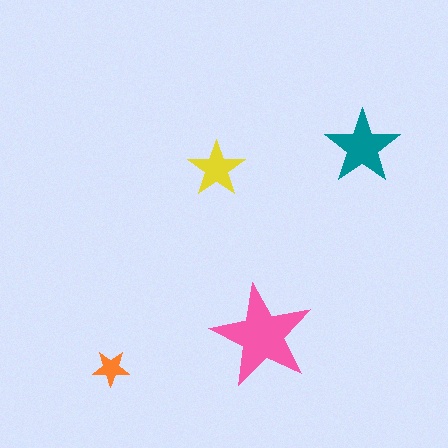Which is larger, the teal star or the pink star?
The pink one.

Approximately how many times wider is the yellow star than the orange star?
About 1.5 times wider.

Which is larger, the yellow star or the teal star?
The teal one.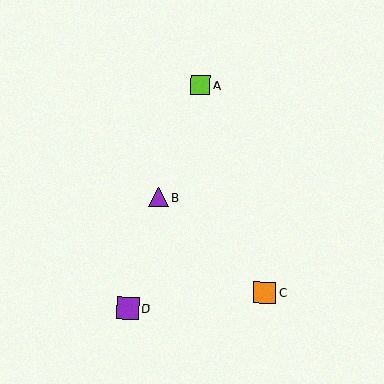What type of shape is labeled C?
Shape C is an orange square.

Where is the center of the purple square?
The center of the purple square is at (128, 308).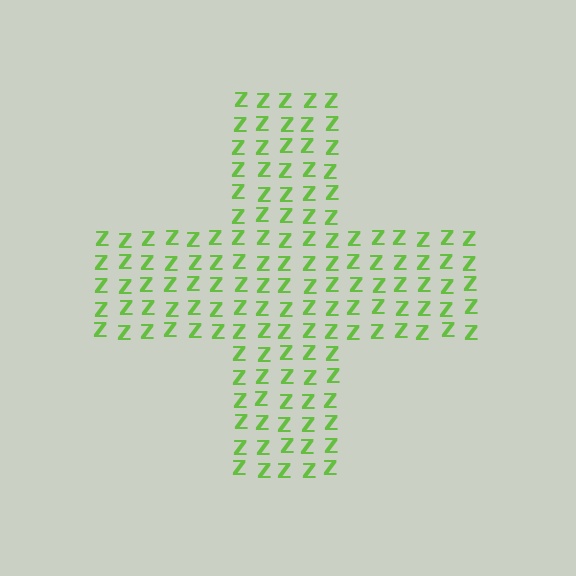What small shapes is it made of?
It is made of small letter Z's.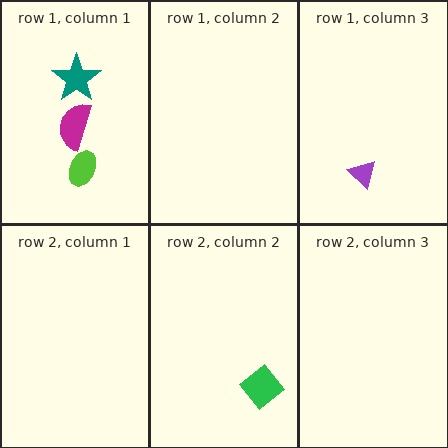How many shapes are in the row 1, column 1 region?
3.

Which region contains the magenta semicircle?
The row 1, column 1 region.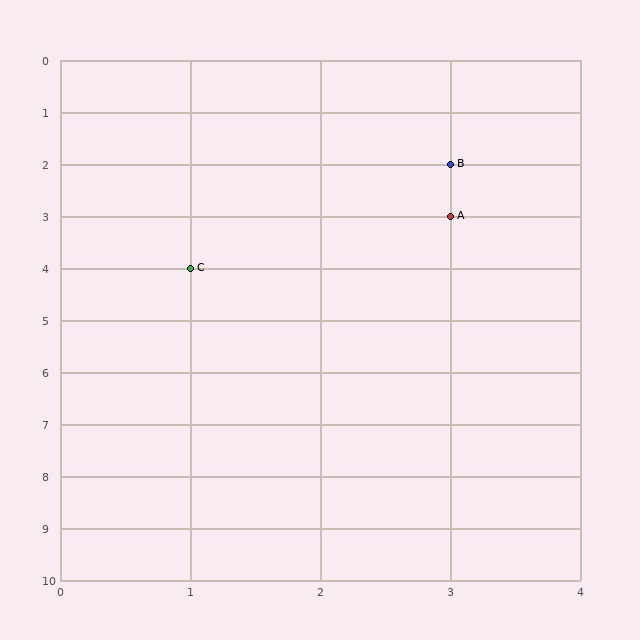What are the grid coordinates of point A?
Point A is at grid coordinates (3, 3).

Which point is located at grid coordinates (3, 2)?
Point B is at (3, 2).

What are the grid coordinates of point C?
Point C is at grid coordinates (1, 4).